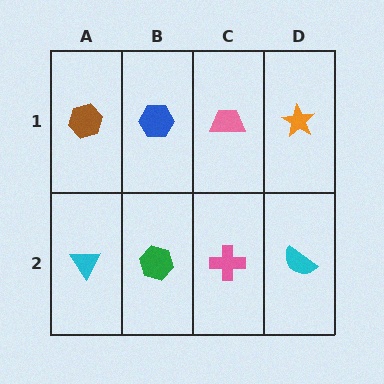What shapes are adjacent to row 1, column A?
A cyan triangle (row 2, column A), a blue hexagon (row 1, column B).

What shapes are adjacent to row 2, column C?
A pink trapezoid (row 1, column C), a green hexagon (row 2, column B), a cyan semicircle (row 2, column D).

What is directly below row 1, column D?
A cyan semicircle.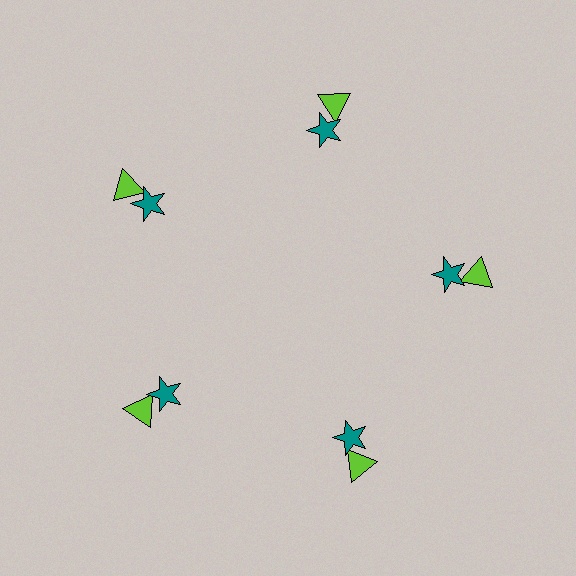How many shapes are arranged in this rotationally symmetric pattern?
There are 10 shapes, arranged in 5 groups of 2.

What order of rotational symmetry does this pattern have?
This pattern has 5-fold rotational symmetry.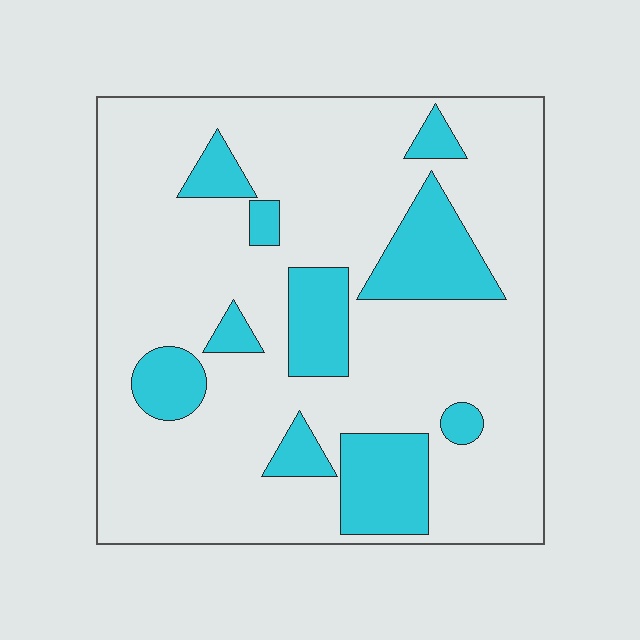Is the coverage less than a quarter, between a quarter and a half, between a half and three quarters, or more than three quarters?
Less than a quarter.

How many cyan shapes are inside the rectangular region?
10.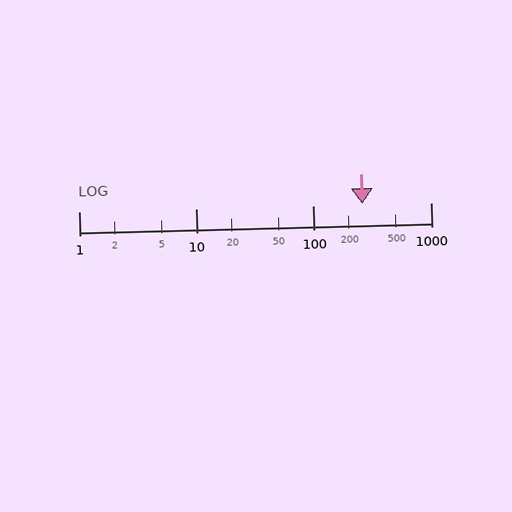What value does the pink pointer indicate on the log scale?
The pointer indicates approximately 260.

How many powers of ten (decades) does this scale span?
The scale spans 3 decades, from 1 to 1000.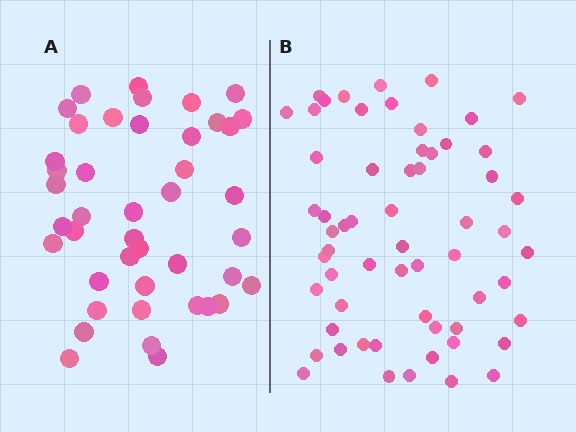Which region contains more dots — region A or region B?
Region B (the right region) has more dots.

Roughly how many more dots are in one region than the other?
Region B has approximately 15 more dots than region A.